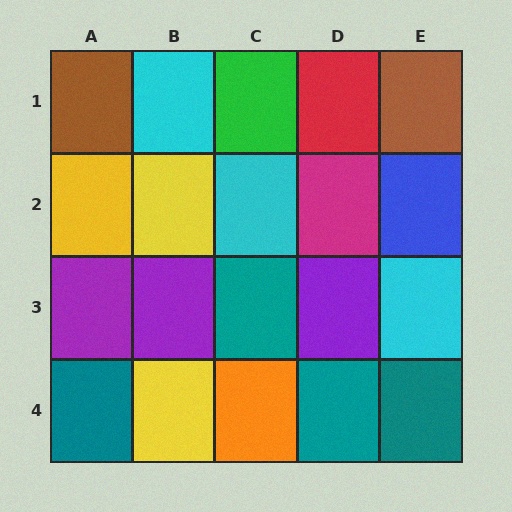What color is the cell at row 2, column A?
Yellow.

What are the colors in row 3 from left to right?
Purple, purple, teal, purple, cyan.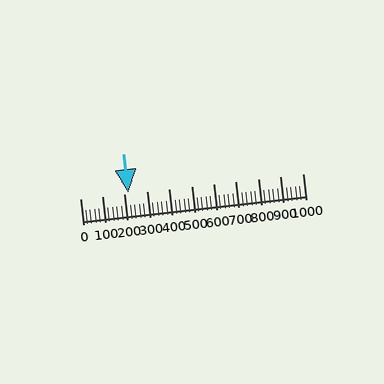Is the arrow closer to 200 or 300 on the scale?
The arrow is closer to 200.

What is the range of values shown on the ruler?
The ruler shows values from 0 to 1000.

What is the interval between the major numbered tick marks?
The major tick marks are spaced 100 units apart.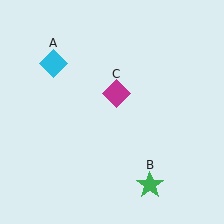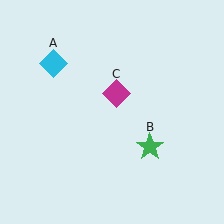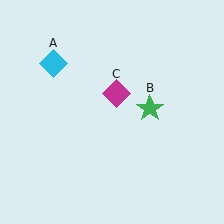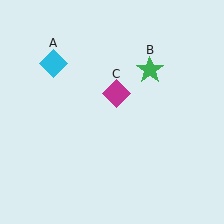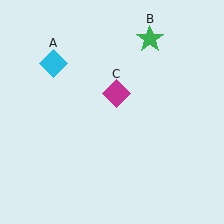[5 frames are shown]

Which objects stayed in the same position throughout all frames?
Cyan diamond (object A) and magenta diamond (object C) remained stationary.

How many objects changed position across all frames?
1 object changed position: green star (object B).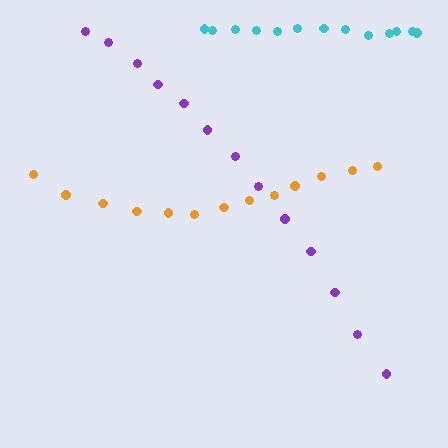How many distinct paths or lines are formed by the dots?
There are 3 distinct paths.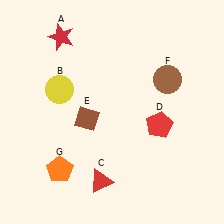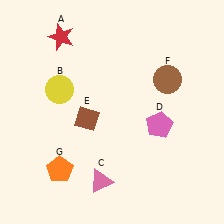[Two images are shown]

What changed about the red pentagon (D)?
In Image 1, D is red. In Image 2, it changed to pink.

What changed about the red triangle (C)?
In Image 1, C is red. In Image 2, it changed to pink.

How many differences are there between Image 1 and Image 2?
There are 2 differences between the two images.